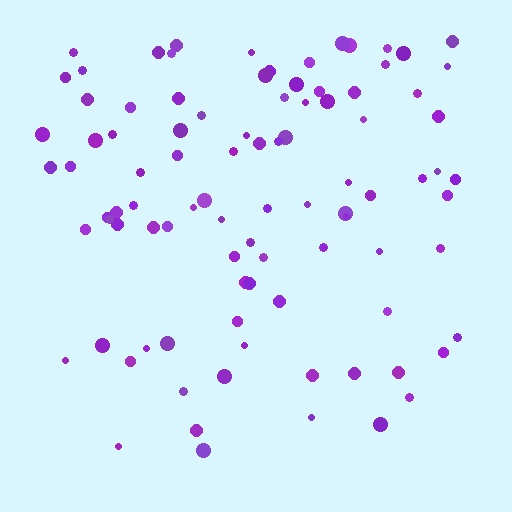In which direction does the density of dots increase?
From bottom to top, with the top side densest.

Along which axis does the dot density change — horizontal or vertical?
Vertical.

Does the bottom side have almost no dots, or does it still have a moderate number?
Still a moderate number, just noticeably fewer than the top.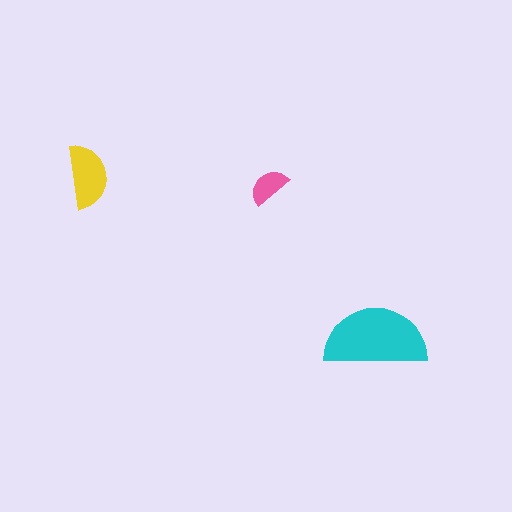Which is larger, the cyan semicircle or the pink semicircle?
The cyan one.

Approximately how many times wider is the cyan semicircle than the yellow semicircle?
About 1.5 times wider.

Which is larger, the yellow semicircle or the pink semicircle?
The yellow one.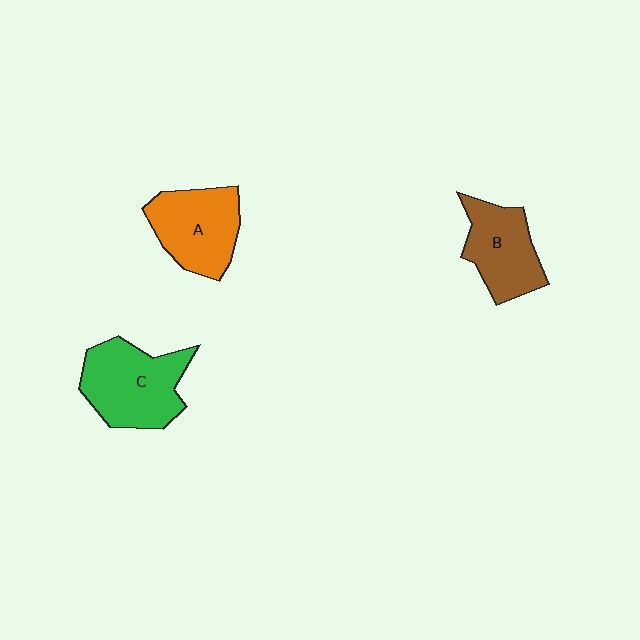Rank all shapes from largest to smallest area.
From largest to smallest: C (green), A (orange), B (brown).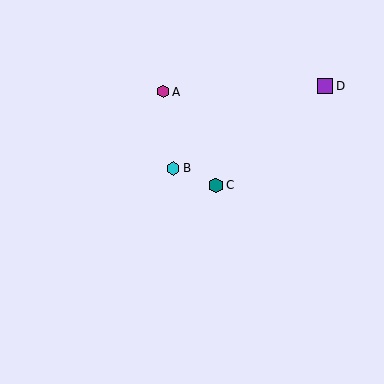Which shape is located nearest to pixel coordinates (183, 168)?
The cyan hexagon (labeled B) at (173, 168) is nearest to that location.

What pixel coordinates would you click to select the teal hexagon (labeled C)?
Click at (216, 186) to select the teal hexagon C.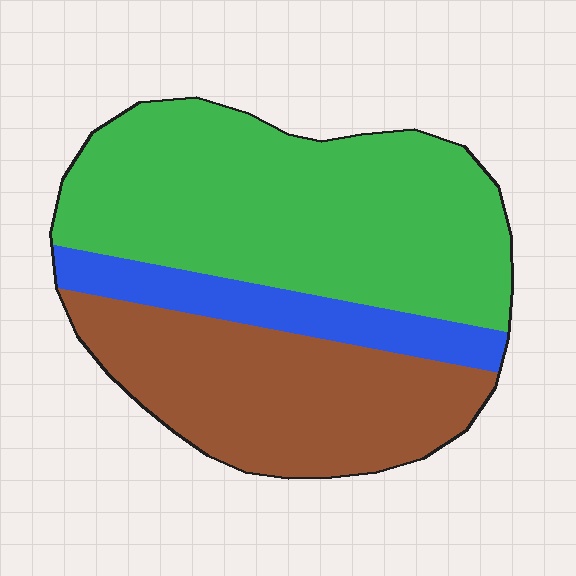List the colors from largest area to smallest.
From largest to smallest: green, brown, blue.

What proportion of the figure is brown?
Brown covers about 35% of the figure.